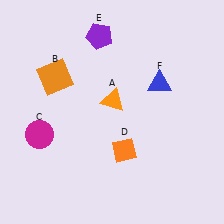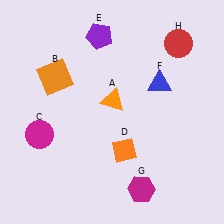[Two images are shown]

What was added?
A magenta hexagon (G), a red circle (H) were added in Image 2.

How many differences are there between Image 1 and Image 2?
There are 2 differences between the two images.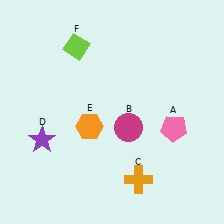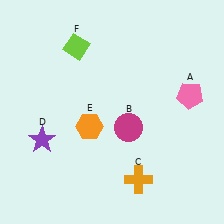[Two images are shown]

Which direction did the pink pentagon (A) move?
The pink pentagon (A) moved up.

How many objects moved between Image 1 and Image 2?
1 object moved between the two images.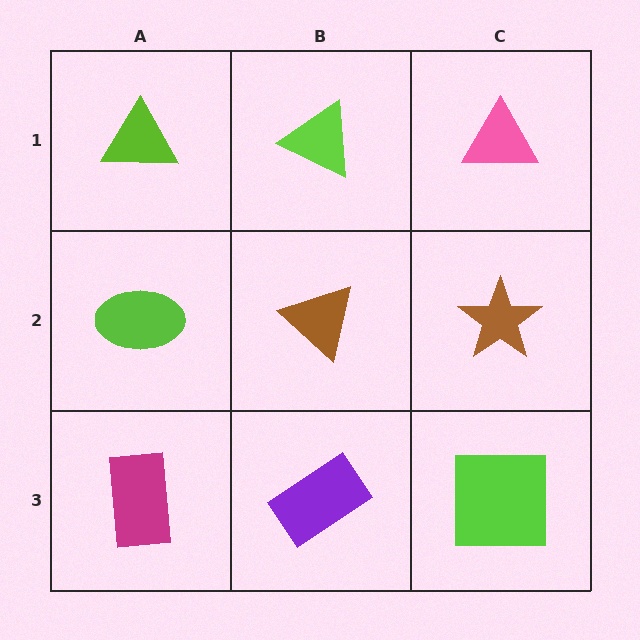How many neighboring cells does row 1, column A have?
2.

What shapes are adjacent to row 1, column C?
A brown star (row 2, column C), a lime triangle (row 1, column B).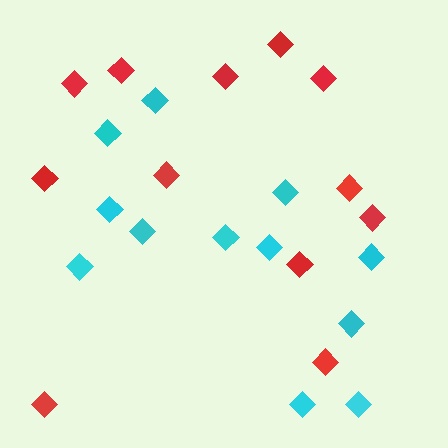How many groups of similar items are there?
There are 2 groups: one group of red diamonds (12) and one group of cyan diamonds (12).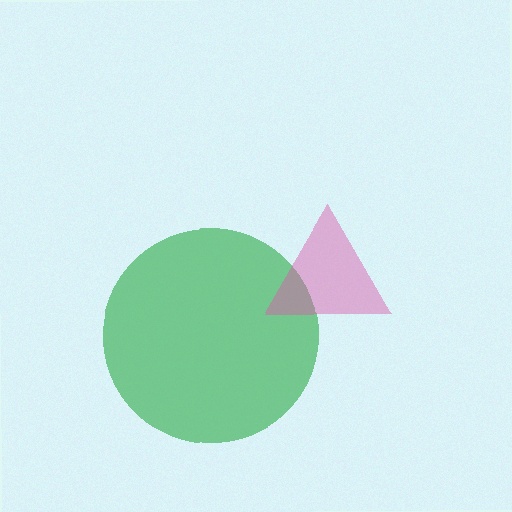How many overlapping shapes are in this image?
There are 2 overlapping shapes in the image.